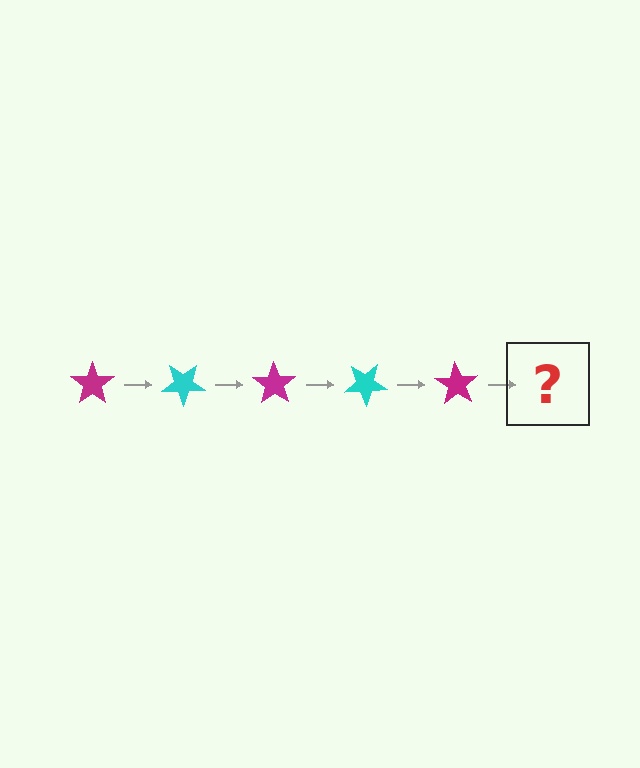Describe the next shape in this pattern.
It should be a cyan star, rotated 175 degrees from the start.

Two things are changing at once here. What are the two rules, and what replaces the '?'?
The two rules are that it rotates 35 degrees each step and the color cycles through magenta and cyan. The '?' should be a cyan star, rotated 175 degrees from the start.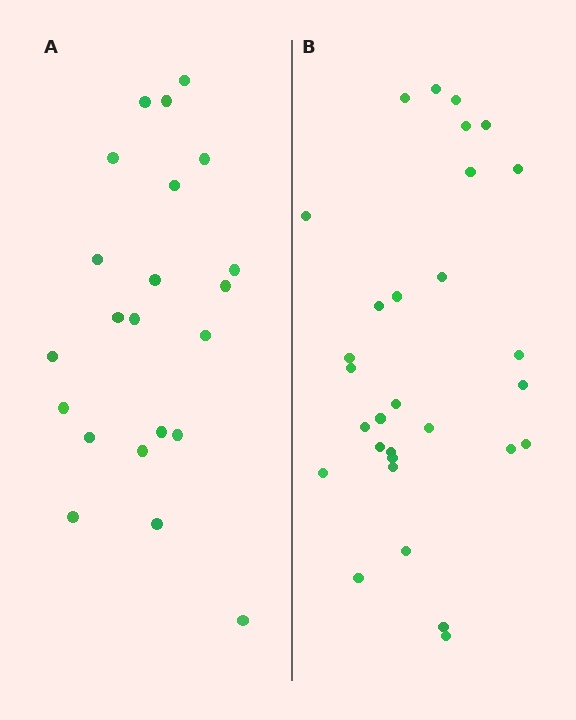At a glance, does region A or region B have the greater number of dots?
Region B (the right region) has more dots.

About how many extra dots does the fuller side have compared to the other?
Region B has roughly 8 or so more dots than region A.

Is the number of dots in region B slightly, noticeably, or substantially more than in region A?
Region B has noticeably more, but not dramatically so. The ratio is roughly 1.4 to 1.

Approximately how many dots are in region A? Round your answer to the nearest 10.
About 20 dots. (The exact count is 22, which rounds to 20.)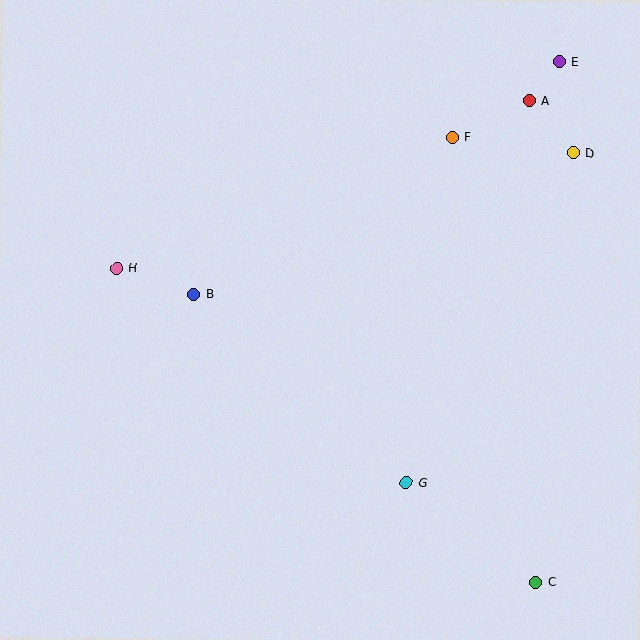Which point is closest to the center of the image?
Point B at (194, 294) is closest to the center.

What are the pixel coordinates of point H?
Point H is at (116, 268).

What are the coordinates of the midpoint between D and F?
The midpoint between D and F is at (512, 145).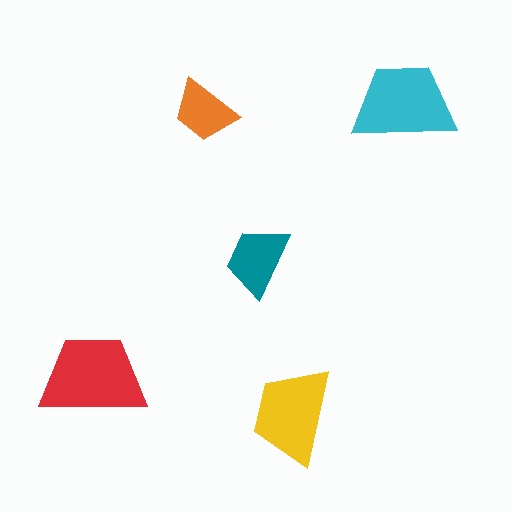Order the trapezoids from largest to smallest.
the red one, the cyan one, the yellow one, the teal one, the orange one.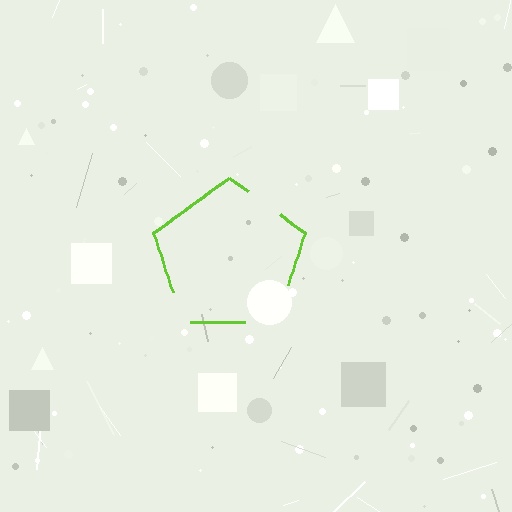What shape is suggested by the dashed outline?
The dashed outline suggests a pentagon.